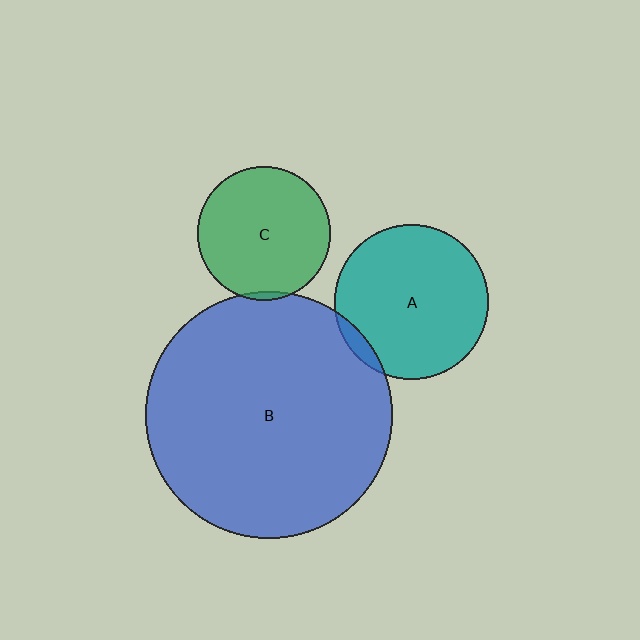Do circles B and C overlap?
Yes.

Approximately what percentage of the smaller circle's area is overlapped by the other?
Approximately 5%.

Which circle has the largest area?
Circle B (blue).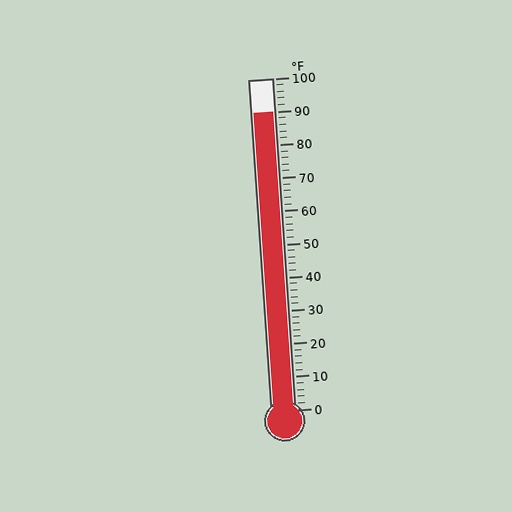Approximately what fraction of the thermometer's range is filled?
The thermometer is filled to approximately 90% of its range.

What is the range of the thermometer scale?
The thermometer scale ranges from 0°F to 100°F.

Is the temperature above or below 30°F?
The temperature is above 30°F.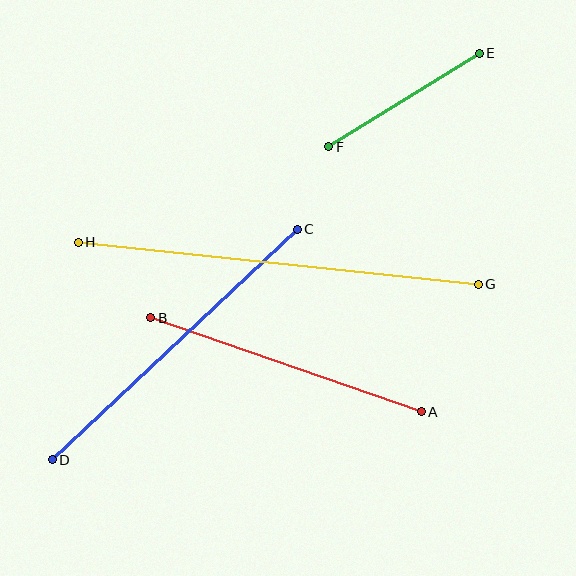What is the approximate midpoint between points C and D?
The midpoint is at approximately (175, 344) pixels.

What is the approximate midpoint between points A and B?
The midpoint is at approximately (286, 365) pixels.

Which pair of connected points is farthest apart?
Points G and H are farthest apart.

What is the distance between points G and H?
The distance is approximately 402 pixels.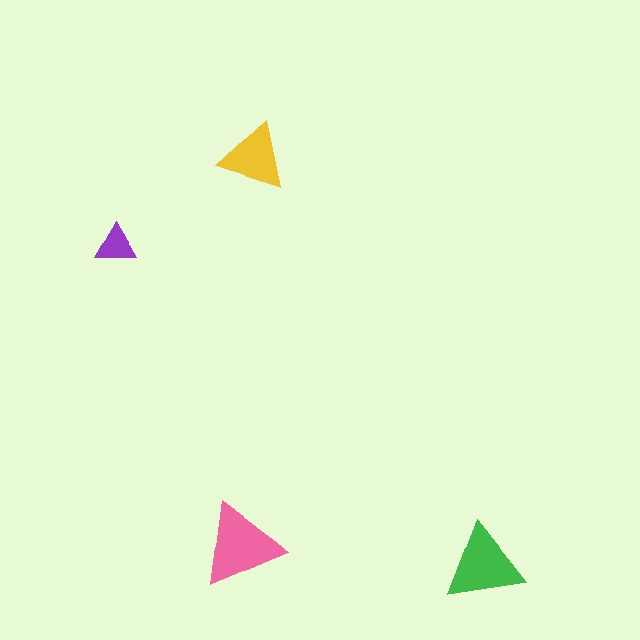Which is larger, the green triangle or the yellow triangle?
The green one.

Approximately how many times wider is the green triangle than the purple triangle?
About 2 times wider.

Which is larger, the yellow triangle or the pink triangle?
The pink one.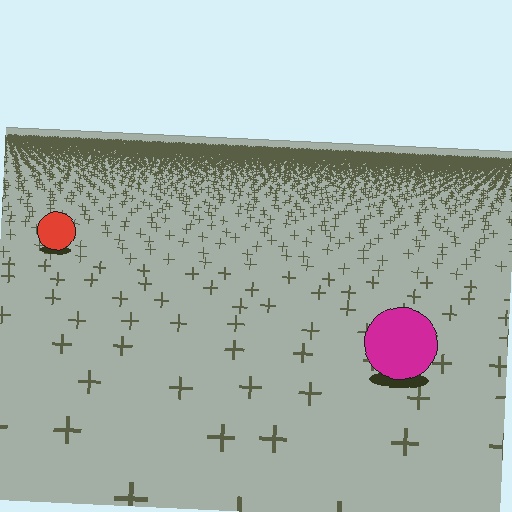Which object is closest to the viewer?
The magenta circle is closest. The texture marks near it are larger and more spread out.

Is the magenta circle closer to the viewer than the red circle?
Yes. The magenta circle is closer — you can tell from the texture gradient: the ground texture is coarser near it.